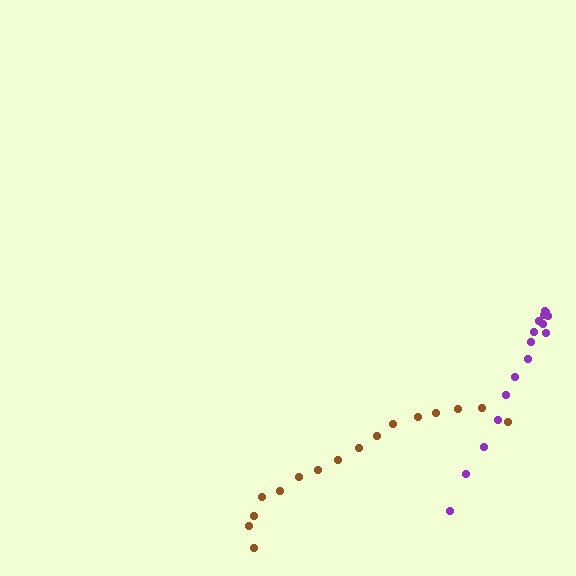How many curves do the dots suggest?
There are 2 distinct paths.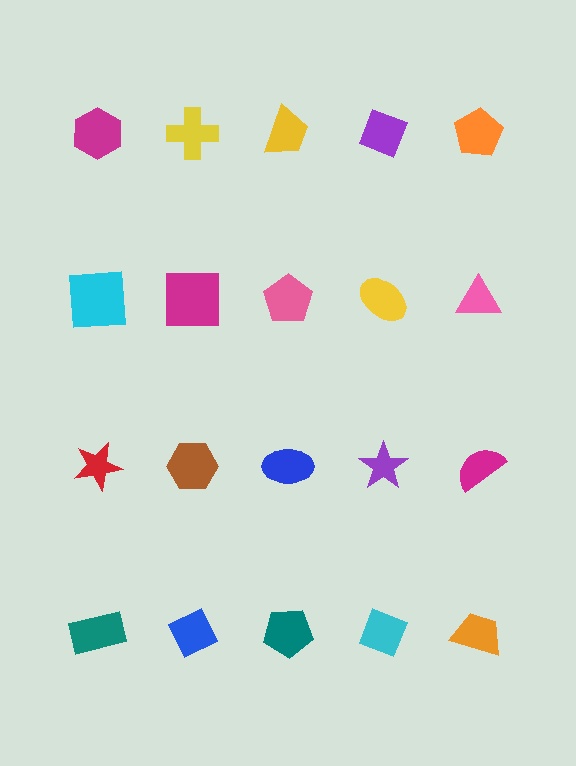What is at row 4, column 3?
A teal pentagon.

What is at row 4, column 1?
A teal rectangle.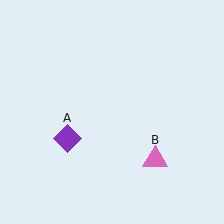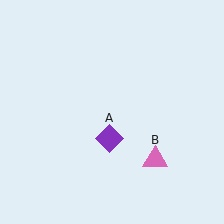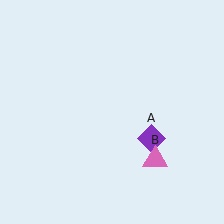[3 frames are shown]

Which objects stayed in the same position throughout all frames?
Pink triangle (object B) remained stationary.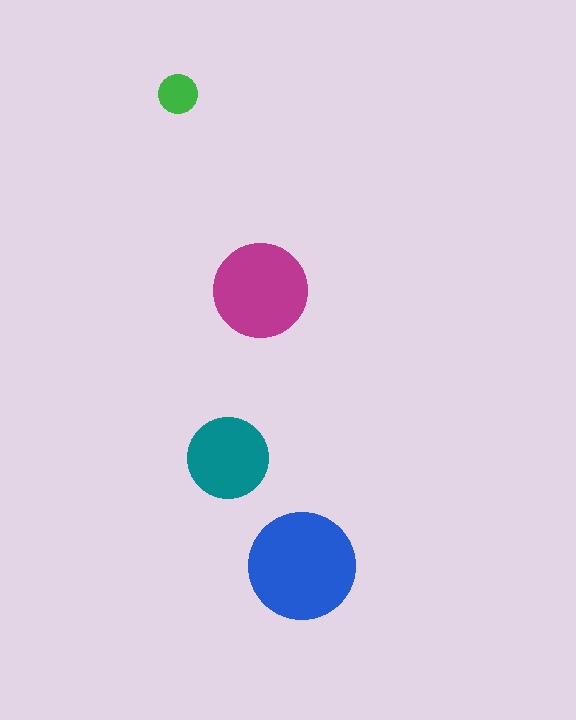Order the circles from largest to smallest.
the blue one, the magenta one, the teal one, the green one.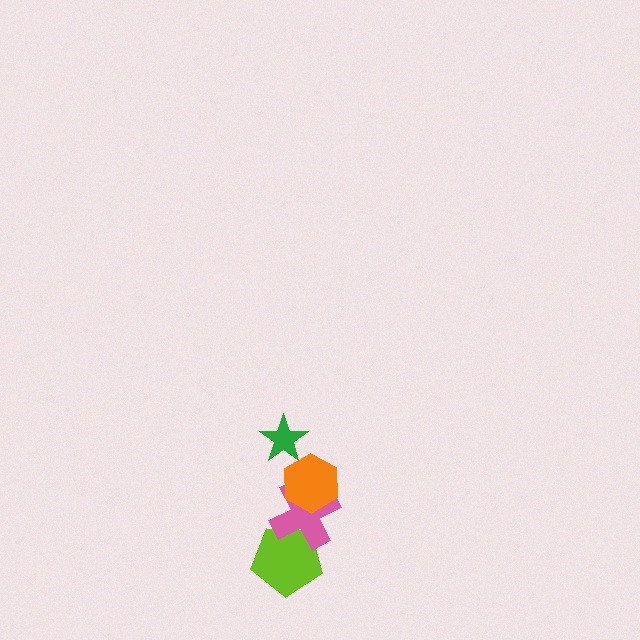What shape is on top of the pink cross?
The orange hexagon is on top of the pink cross.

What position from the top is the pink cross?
The pink cross is 3rd from the top.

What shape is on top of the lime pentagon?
The pink cross is on top of the lime pentagon.